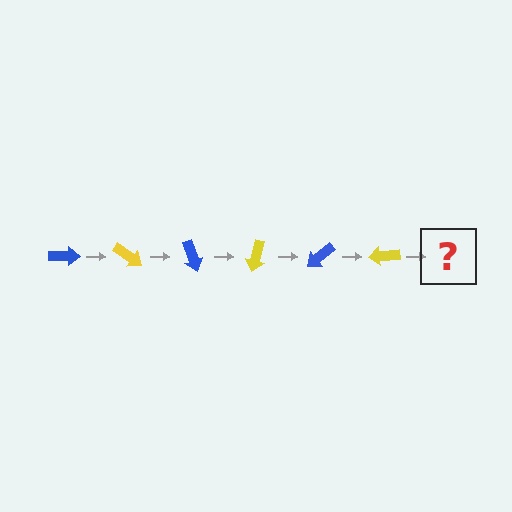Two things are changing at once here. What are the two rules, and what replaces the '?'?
The two rules are that it rotates 35 degrees each step and the color cycles through blue and yellow. The '?' should be a blue arrow, rotated 210 degrees from the start.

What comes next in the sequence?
The next element should be a blue arrow, rotated 210 degrees from the start.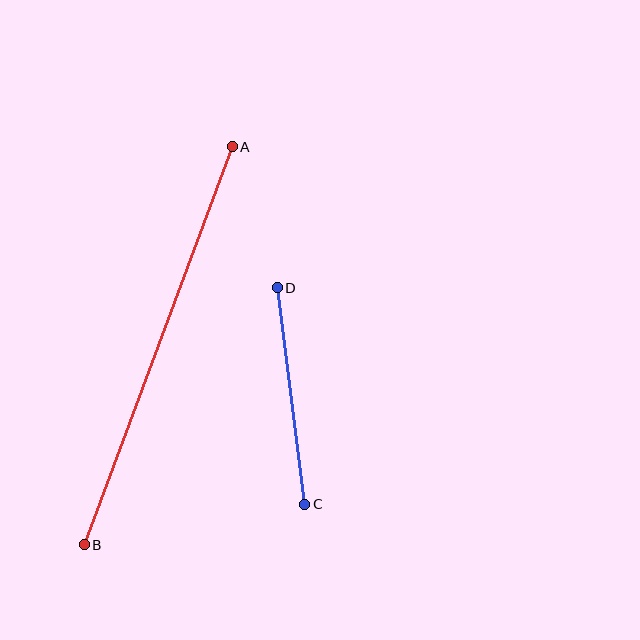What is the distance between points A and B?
The distance is approximately 425 pixels.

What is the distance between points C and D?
The distance is approximately 218 pixels.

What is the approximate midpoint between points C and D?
The midpoint is at approximately (291, 396) pixels.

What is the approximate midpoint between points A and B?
The midpoint is at approximately (158, 346) pixels.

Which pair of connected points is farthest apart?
Points A and B are farthest apart.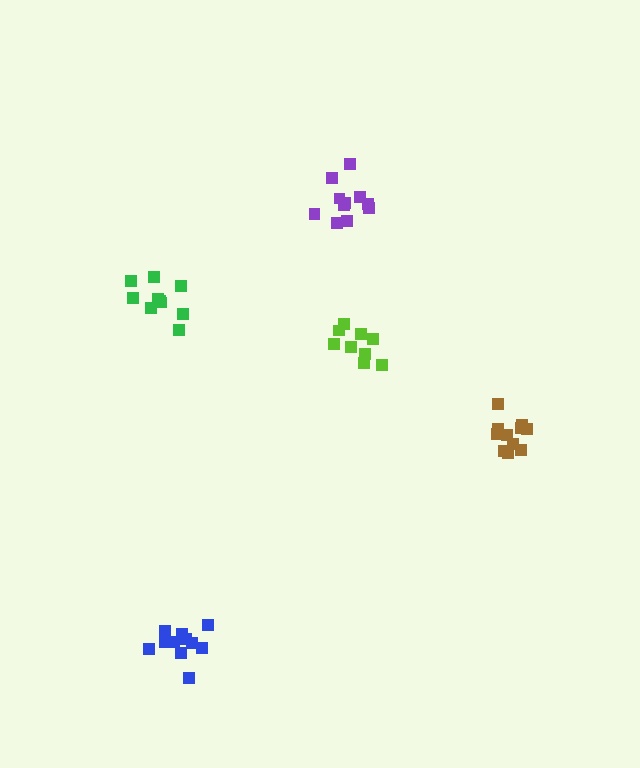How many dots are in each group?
Group 1: 11 dots, Group 2: 9 dots, Group 3: 11 dots, Group 4: 10 dots, Group 5: 11 dots (52 total).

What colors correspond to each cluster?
The clusters are colored: purple, lime, brown, green, blue.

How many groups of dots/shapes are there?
There are 5 groups.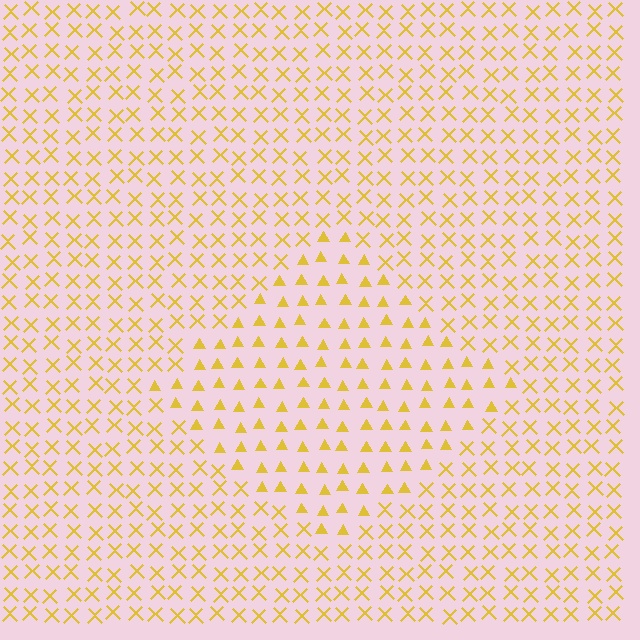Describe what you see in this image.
The image is filled with small yellow elements arranged in a uniform grid. A diamond-shaped region contains triangles, while the surrounding area contains X marks. The boundary is defined purely by the change in element shape.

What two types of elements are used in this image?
The image uses triangles inside the diamond region and X marks outside it.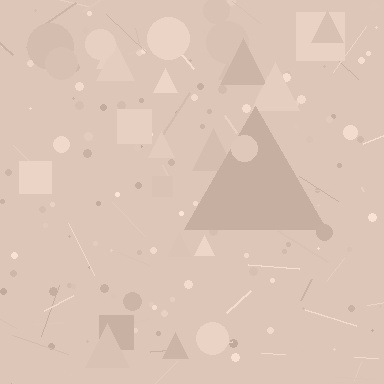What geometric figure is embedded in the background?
A triangle is embedded in the background.